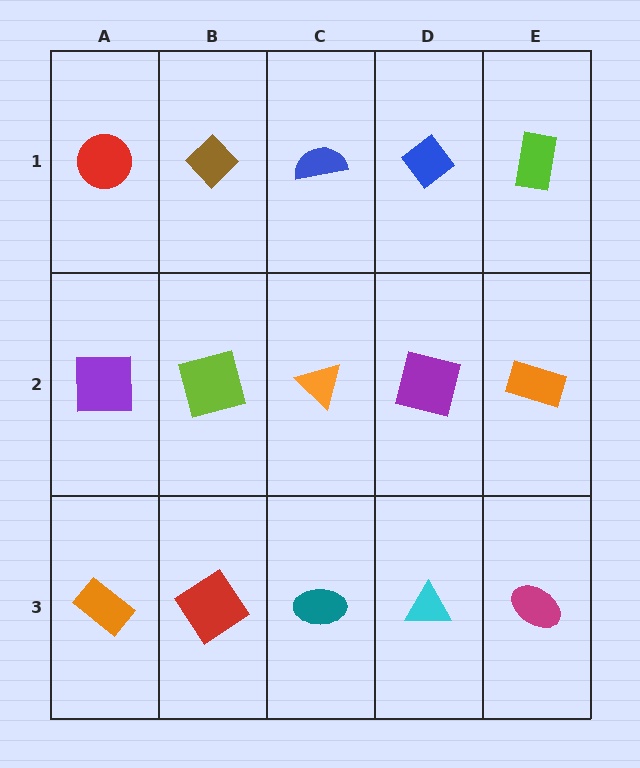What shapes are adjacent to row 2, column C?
A blue semicircle (row 1, column C), a teal ellipse (row 3, column C), a lime square (row 2, column B), a purple square (row 2, column D).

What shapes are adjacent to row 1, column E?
An orange rectangle (row 2, column E), a blue diamond (row 1, column D).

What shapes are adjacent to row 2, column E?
A lime rectangle (row 1, column E), a magenta ellipse (row 3, column E), a purple square (row 2, column D).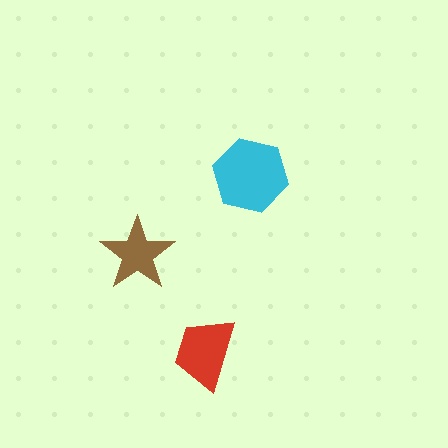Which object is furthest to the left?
The brown star is leftmost.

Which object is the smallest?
The brown star.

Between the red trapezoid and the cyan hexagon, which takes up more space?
The cyan hexagon.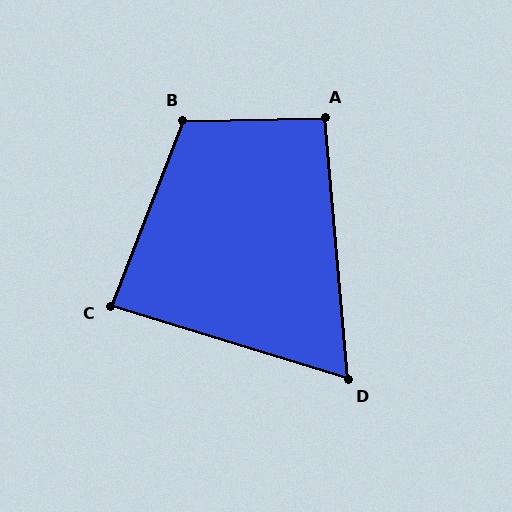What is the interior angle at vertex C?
Approximately 86 degrees (approximately right).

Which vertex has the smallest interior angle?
D, at approximately 68 degrees.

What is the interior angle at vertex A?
Approximately 94 degrees (approximately right).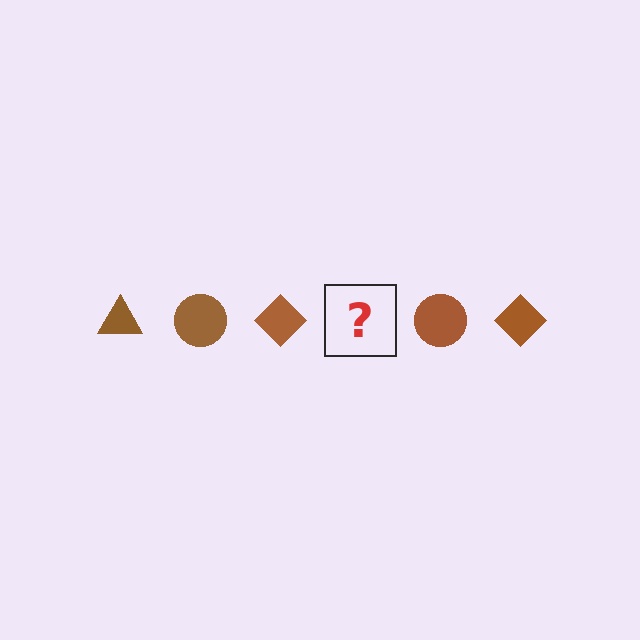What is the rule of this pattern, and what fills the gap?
The rule is that the pattern cycles through triangle, circle, diamond shapes in brown. The gap should be filled with a brown triangle.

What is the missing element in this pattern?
The missing element is a brown triangle.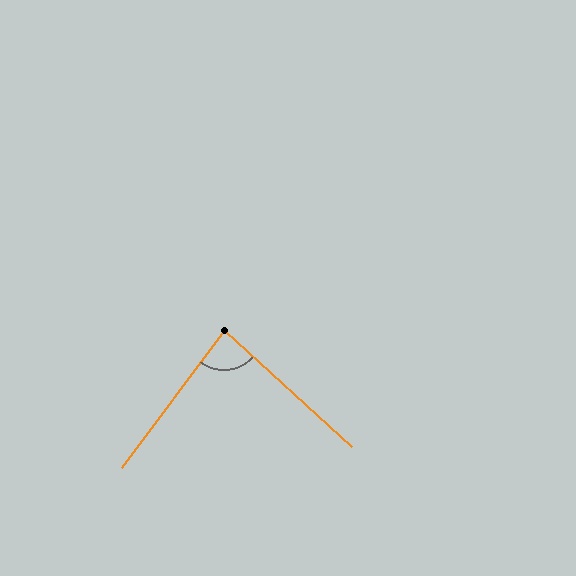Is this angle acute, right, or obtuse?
It is acute.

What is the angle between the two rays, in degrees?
Approximately 84 degrees.